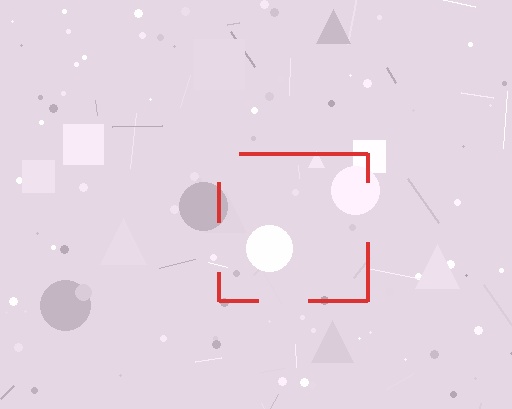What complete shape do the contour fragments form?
The contour fragments form a square.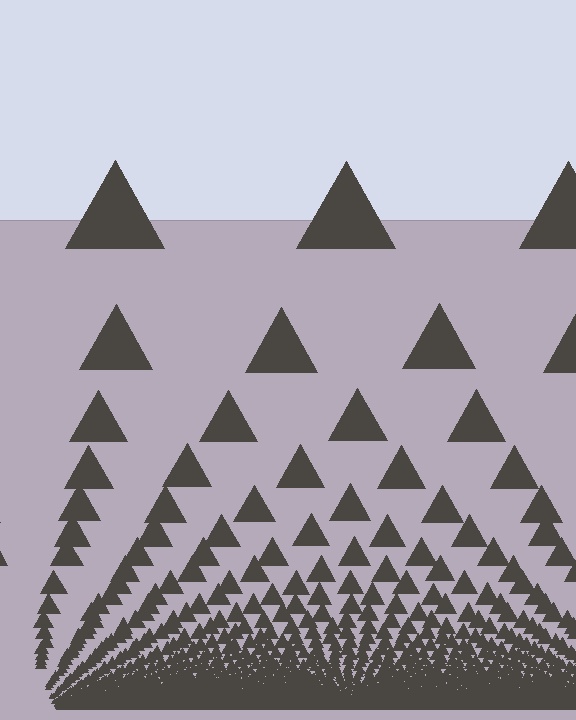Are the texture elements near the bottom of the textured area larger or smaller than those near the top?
Smaller. The gradient is inverted — elements near the bottom are smaller and denser.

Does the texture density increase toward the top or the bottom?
Density increases toward the bottom.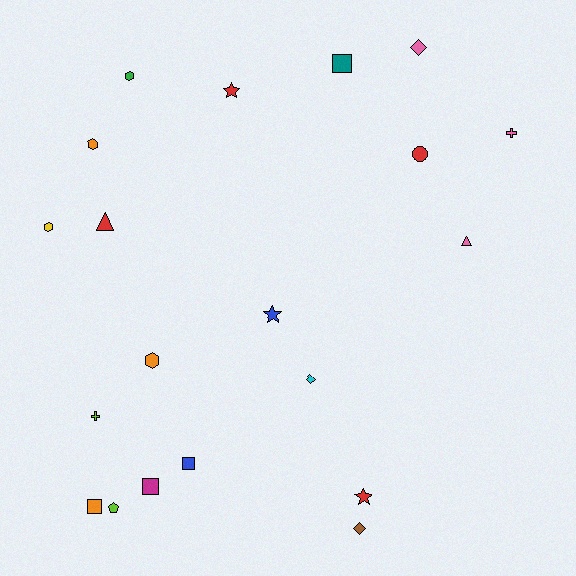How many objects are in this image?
There are 20 objects.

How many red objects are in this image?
There are 4 red objects.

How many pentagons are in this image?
There is 1 pentagon.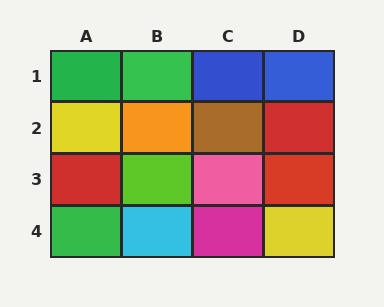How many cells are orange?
1 cell is orange.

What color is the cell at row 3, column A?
Red.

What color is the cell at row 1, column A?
Green.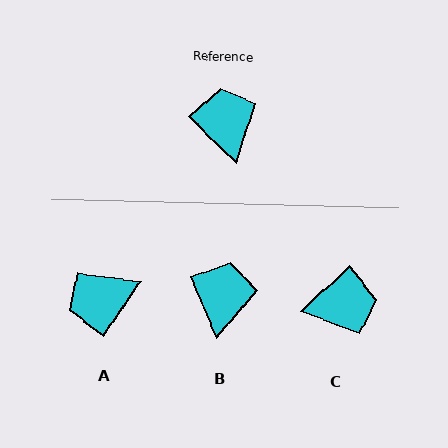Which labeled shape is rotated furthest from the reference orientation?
A, about 101 degrees away.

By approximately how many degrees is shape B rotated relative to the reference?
Approximately 22 degrees clockwise.